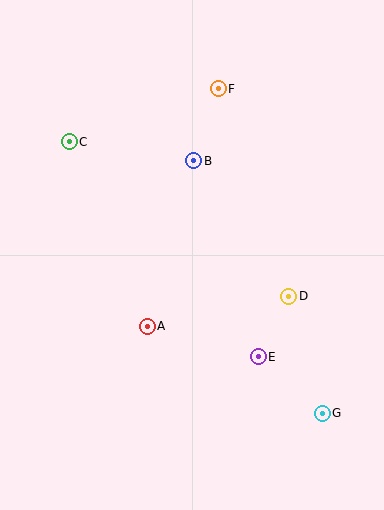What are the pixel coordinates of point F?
Point F is at (218, 89).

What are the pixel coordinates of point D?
Point D is at (289, 296).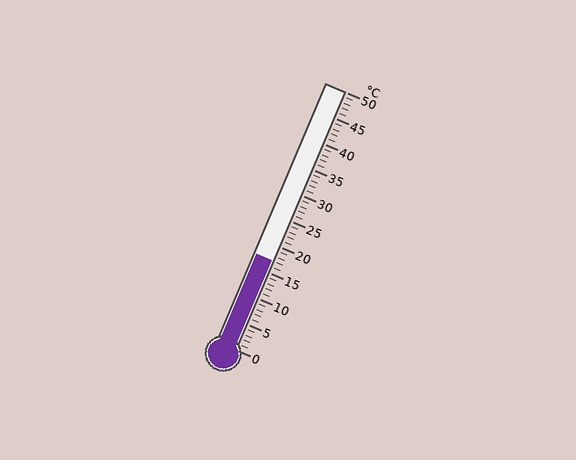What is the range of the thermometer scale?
The thermometer scale ranges from 0°C to 50°C.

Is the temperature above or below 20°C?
The temperature is below 20°C.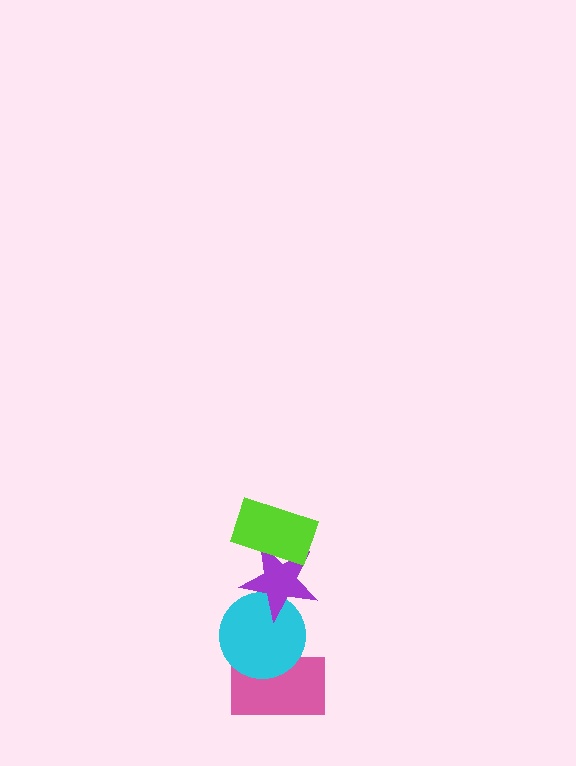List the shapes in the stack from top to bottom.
From top to bottom: the lime rectangle, the purple star, the cyan circle, the pink rectangle.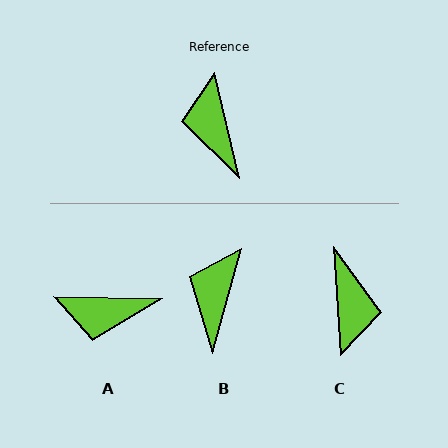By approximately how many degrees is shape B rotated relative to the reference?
Approximately 28 degrees clockwise.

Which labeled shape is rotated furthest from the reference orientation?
C, about 171 degrees away.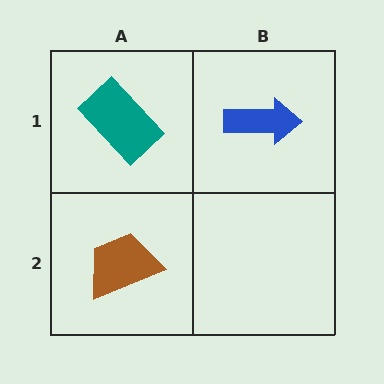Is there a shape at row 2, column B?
No, that cell is empty.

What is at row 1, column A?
A teal rectangle.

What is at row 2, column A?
A brown trapezoid.